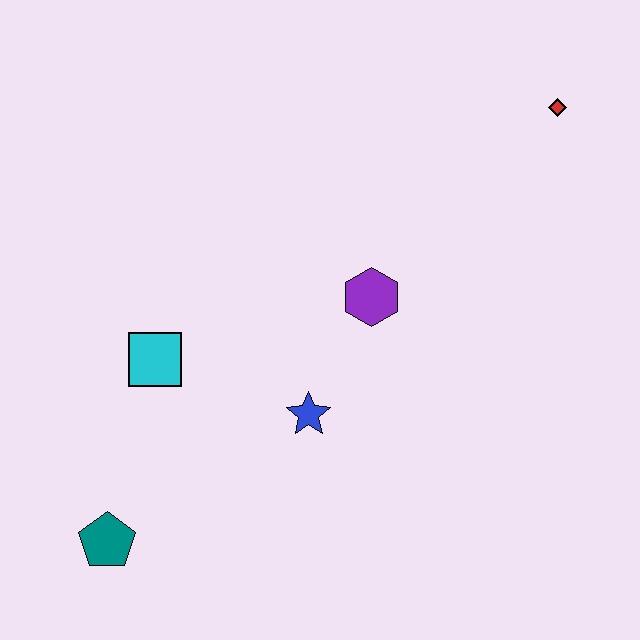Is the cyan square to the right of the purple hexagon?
No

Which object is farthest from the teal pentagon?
The red diamond is farthest from the teal pentagon.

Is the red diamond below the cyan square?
No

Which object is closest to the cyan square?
The blue star is closest to the cyan square.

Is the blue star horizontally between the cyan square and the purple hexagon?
Yes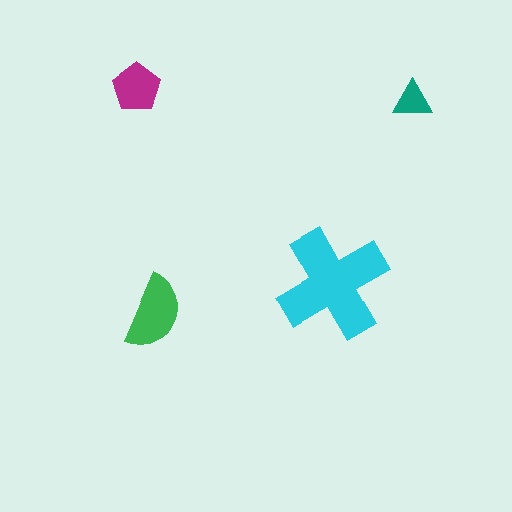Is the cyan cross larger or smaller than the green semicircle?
Larger.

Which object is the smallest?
The teal triangle.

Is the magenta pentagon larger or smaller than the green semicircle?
Smaller.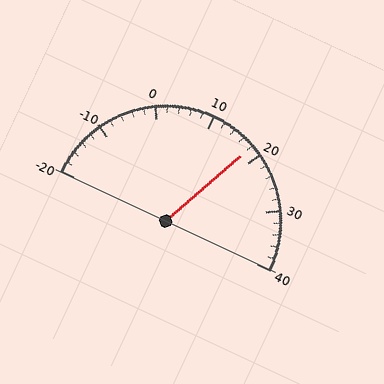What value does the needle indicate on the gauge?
The needle indicates approximately 18.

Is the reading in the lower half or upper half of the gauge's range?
The reading is in the upper half of the range (-20 to 40).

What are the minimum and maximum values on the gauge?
The gauge ranges from -20 to 40.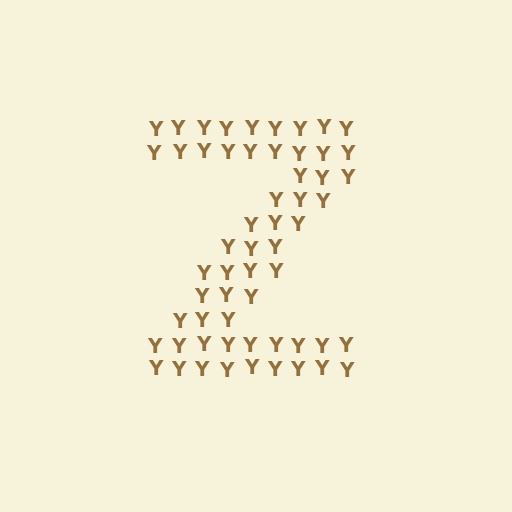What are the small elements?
The small elements are letter Y's.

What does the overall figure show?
The overall figure shows the letter Z.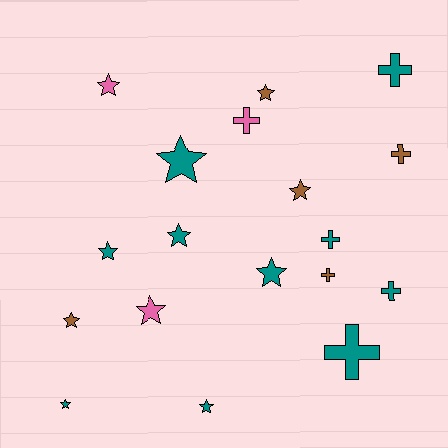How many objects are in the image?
There are 18 objects.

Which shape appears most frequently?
Star, with 11 objects.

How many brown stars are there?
There are 3 brown stars.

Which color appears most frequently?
Teal, with 10 objects.